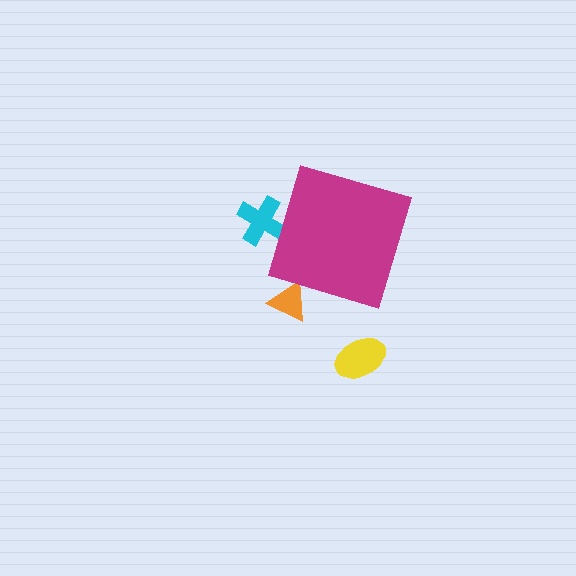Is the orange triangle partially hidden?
Yes, the orange triangle is partially hidden behind the magenta diamond.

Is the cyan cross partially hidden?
Yes, the cyan cross is partially hidden behind the magenta diamond.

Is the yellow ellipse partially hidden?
No, the yellow ellipse is fully visible.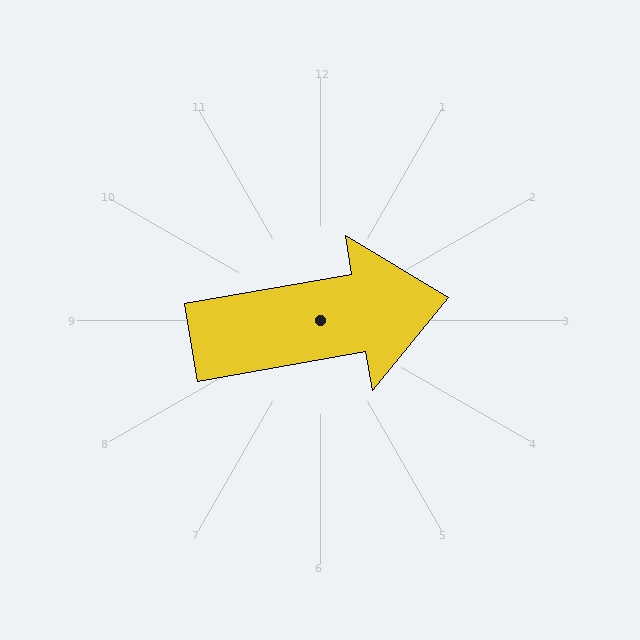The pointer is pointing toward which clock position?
Roughly 3 o'clock.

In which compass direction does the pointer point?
East.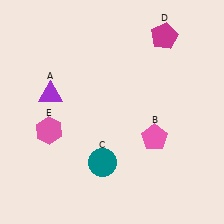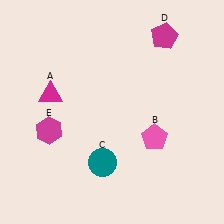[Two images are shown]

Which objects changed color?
A changed from purple to magenta. E changed from pink to magenta.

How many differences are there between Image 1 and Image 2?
There are 2 differences between the two images.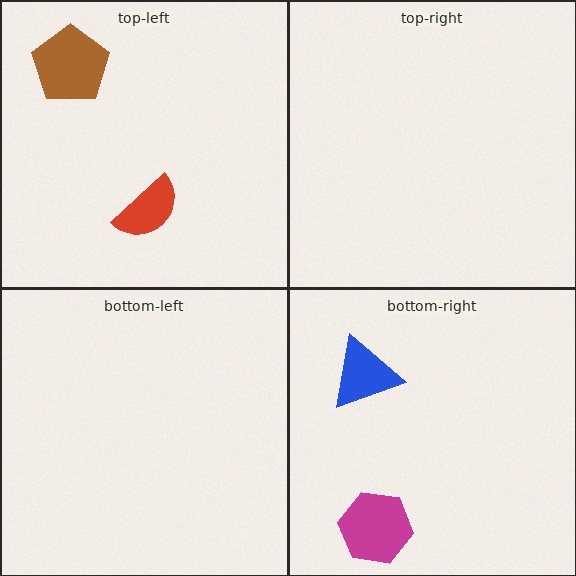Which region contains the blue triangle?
The bottom-right region.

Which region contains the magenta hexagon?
The bottom-right region.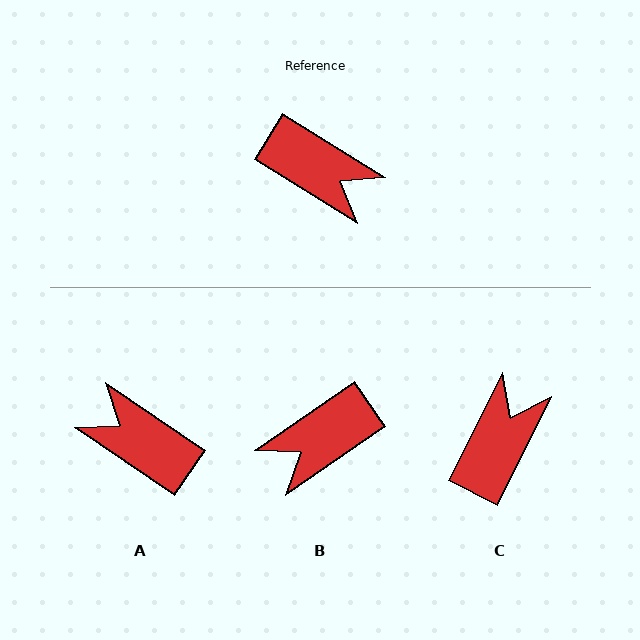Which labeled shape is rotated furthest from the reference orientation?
A, about 178 degrees away.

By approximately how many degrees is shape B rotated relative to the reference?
Approximately 114 degrees clockwise.